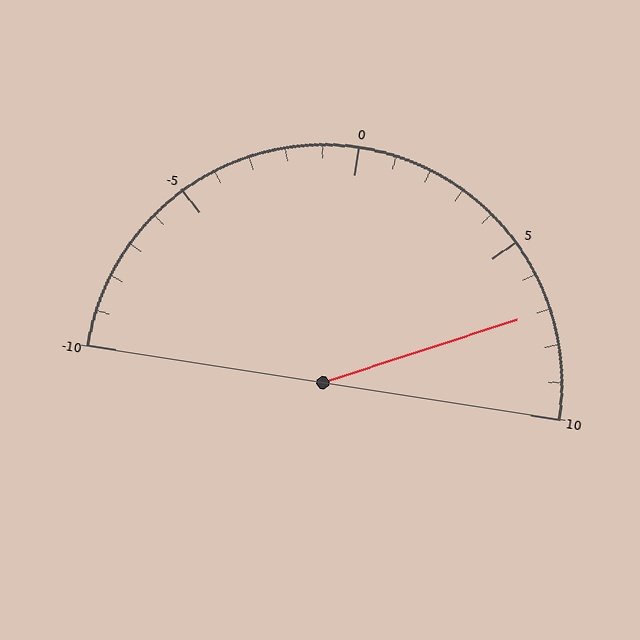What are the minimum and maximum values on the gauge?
The gauge ranges from -10 to 10.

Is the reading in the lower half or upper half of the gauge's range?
The reading is in the upper half of the range (-10 to 10).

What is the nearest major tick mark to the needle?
The nearest major tick mark is 5.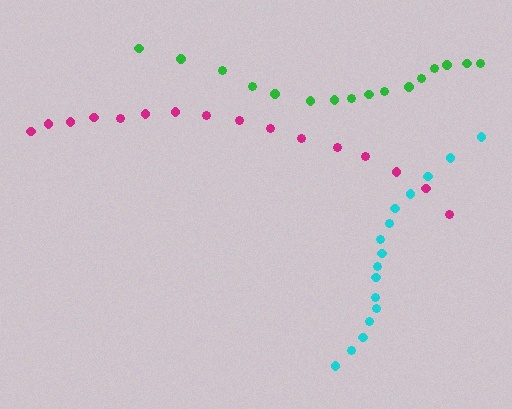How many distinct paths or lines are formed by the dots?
There are 3 distinct paths.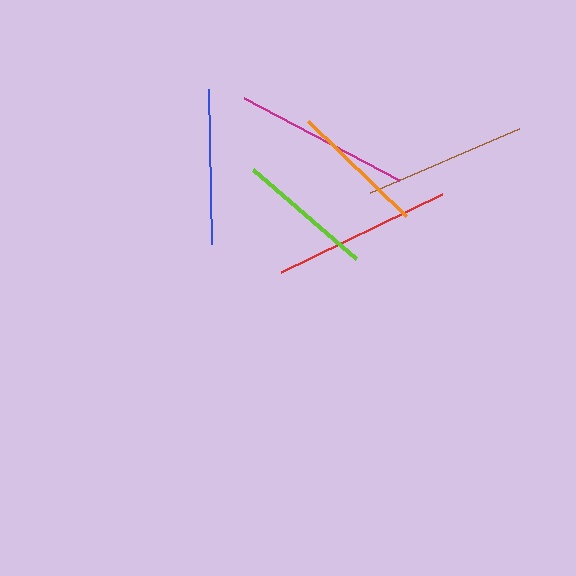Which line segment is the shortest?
The orange line is the shortest at approximately 137 pixels.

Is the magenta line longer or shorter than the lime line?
The magenta line is longer than the lime line.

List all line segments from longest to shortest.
From longest to shortest: red, magenta, brown, blue, lime, orange.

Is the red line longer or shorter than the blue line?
The red line is longer than the blue line.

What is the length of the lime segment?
The lime segment is approximately 137 pixels long.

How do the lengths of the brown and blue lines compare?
The brown and blue lines are approximately the same length.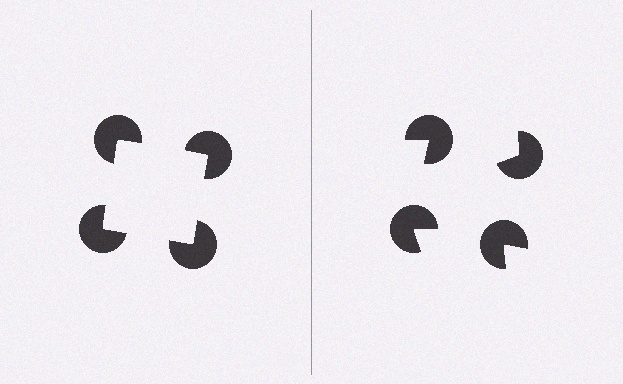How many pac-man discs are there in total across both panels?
8 — 4 on each side.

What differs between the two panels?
The pac-man discs are positioned identically on both sides; only the wedge orientations differ. On the left they align to a square; on the right they are misaligned.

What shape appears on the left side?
An illusory square.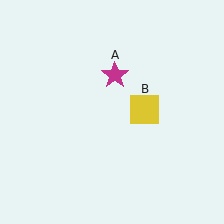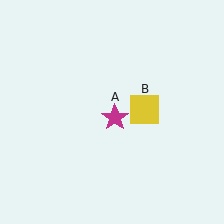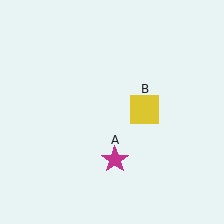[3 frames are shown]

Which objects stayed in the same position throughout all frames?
Yellow square (object B) remained stationary.